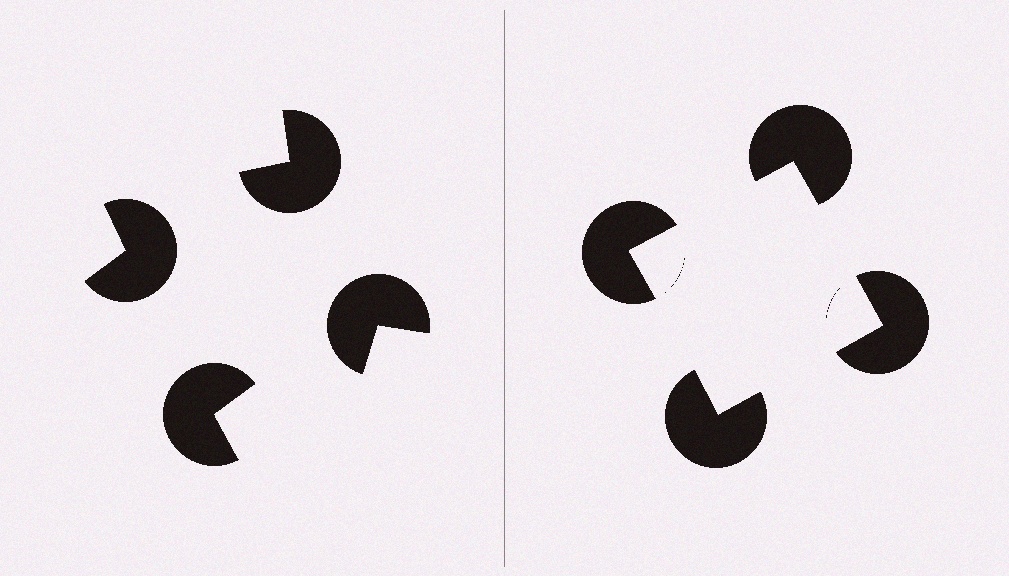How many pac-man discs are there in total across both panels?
8 — 4 on each side.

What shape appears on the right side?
An illusory square.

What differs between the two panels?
The pac-man discs are positioned identically on both sides; only the wedge orientations differ. On the right they align to a square; on the left they are misaligned.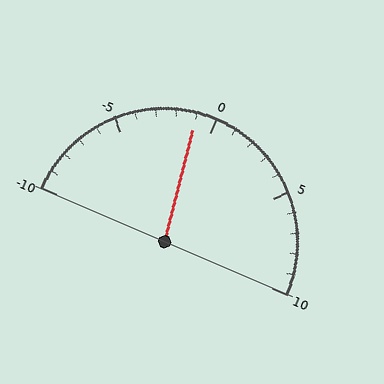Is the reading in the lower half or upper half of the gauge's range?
The reading is in the lower half of the range (-10 to 10).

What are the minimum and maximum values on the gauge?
The gauge ranges from -10 to 10.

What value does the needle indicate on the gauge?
The needle indicates approximately -1.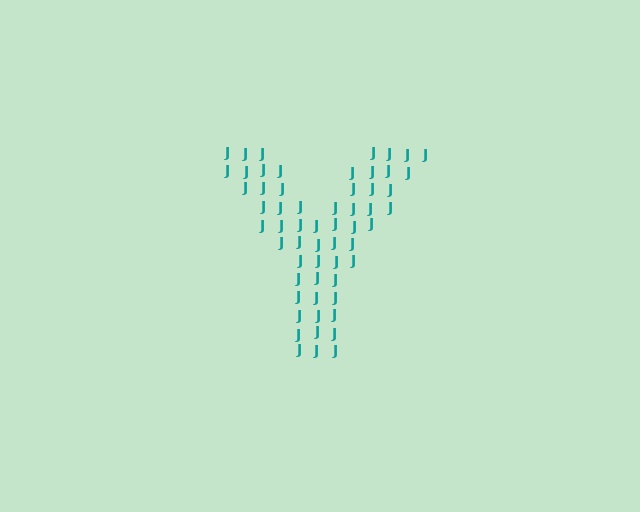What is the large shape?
The large shape is the letter Y.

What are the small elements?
The small elements are letter J's.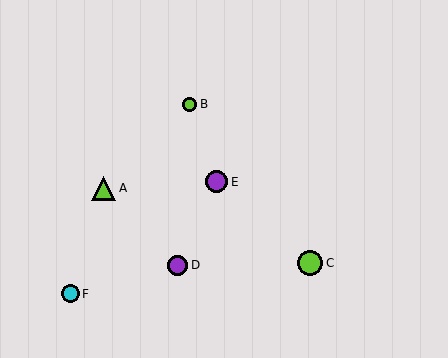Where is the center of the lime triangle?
The center of the lime triangle is at (104, 188).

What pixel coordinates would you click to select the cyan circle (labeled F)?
Click at (71, 294) to select the cyan circle F.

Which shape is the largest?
The lime circle (labeled C) is the largest.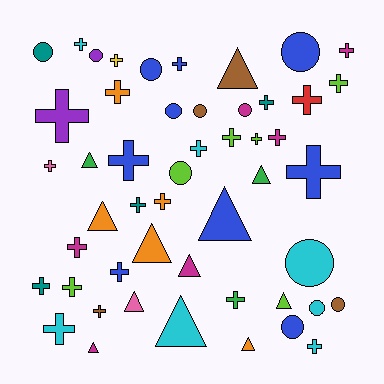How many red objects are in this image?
There is 1 red object.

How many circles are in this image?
There are 12 circles.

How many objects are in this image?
There are 50 objects.